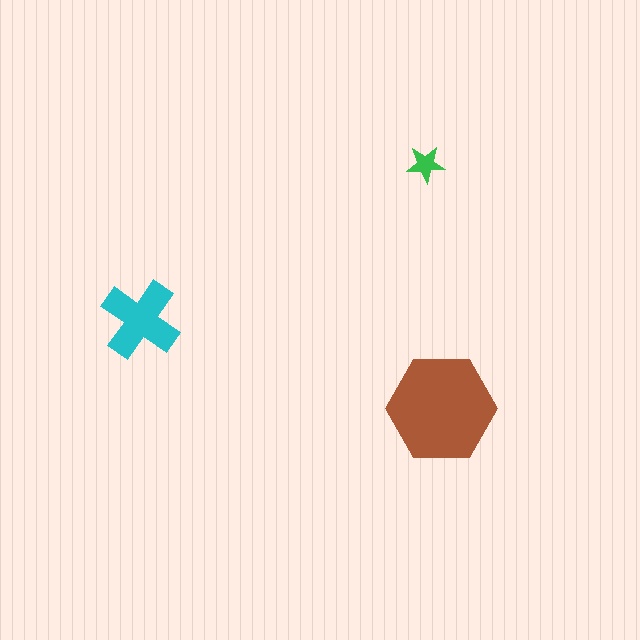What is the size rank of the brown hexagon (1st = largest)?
1st.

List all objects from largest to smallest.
The brown hexagon, the cyan cross, the green star.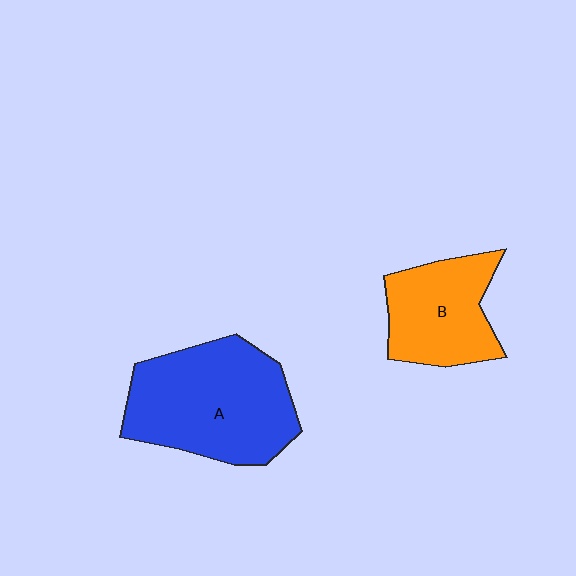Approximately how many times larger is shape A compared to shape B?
Approximately 1.6 times.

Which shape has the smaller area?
Shape B (orange).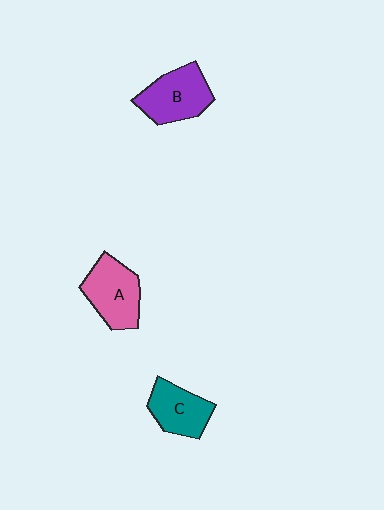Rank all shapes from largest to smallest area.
From largest to smallest: A (pink), B (purple), C (teal).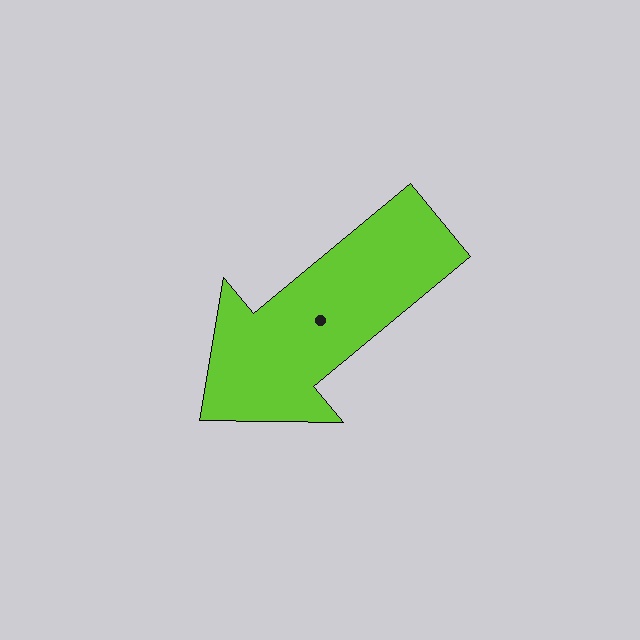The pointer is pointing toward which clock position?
Roughly 8 o'clock.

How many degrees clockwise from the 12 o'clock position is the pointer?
Approximately 230 degrees.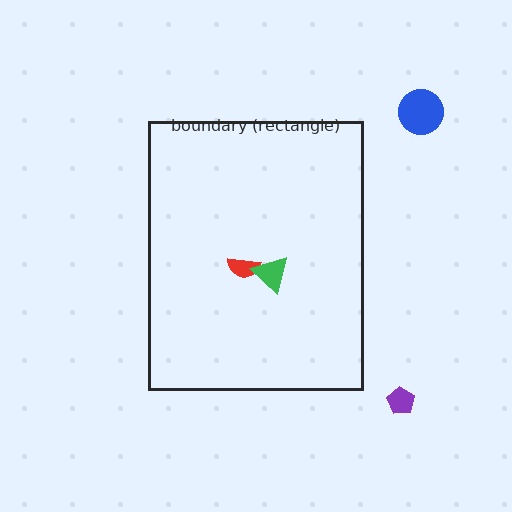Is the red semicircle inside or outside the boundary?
Inside.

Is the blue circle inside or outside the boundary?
Outside.